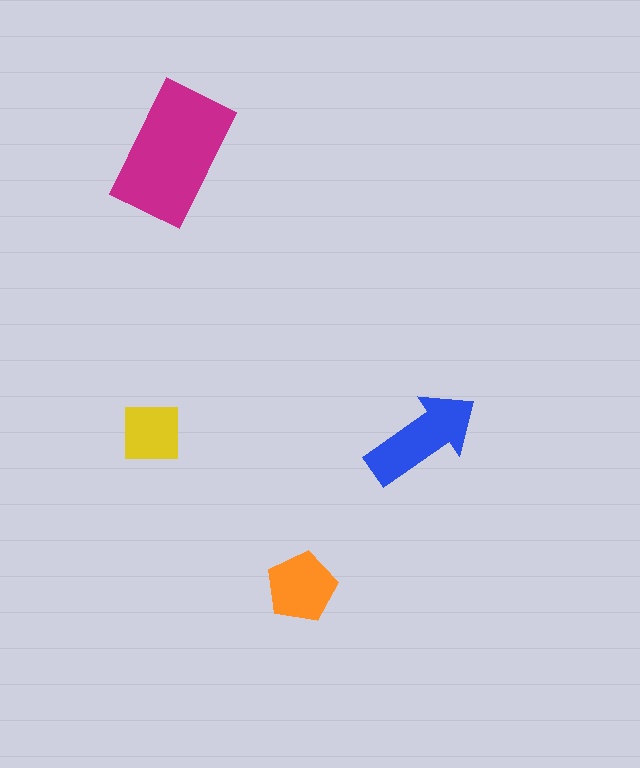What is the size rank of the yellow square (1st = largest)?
4th.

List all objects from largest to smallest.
The magenta rectangle, the blue arrow, the orange pentagon, the yellow square.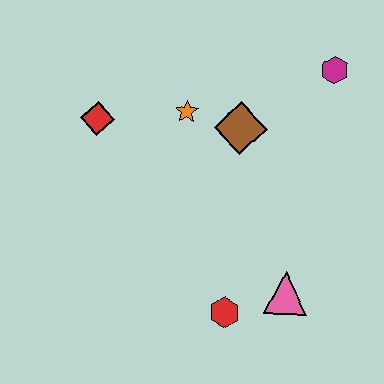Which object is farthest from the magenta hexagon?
The red hexagon is farthest from the magenta hexagon.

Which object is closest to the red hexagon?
The pink triangle is closest to the red hexagon.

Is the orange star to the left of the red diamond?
No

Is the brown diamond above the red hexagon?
Yes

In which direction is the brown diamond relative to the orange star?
The brown diamond is to the right of the orange star.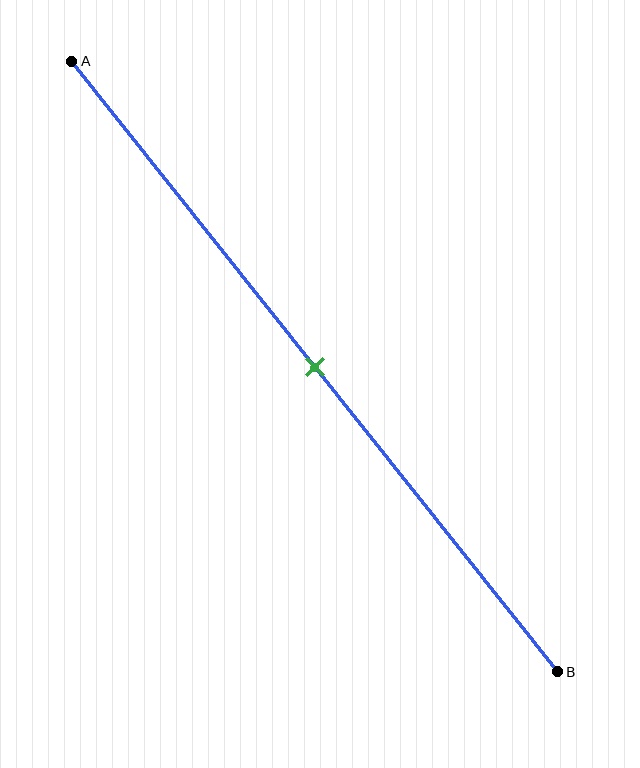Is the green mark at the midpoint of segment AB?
Yes, the mark is approximately at the midpoint.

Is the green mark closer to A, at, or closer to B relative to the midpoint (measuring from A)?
The green mark is approximately at the midpoint of segment AB.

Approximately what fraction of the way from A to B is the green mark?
The green mark is approximately 50% of the way from A to B.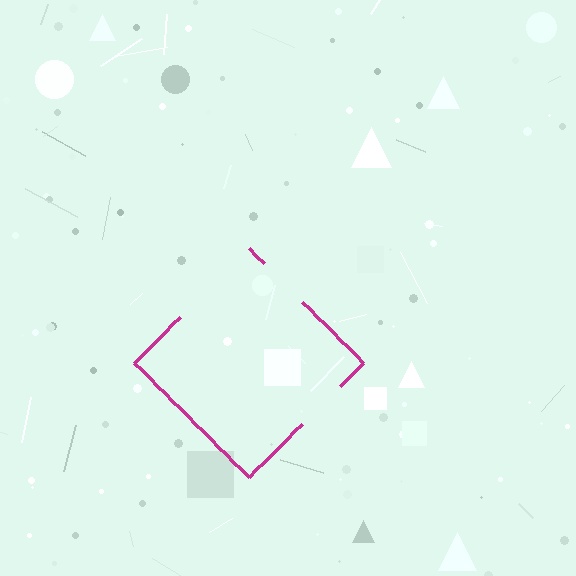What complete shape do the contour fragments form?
The contour fragments form a diamond.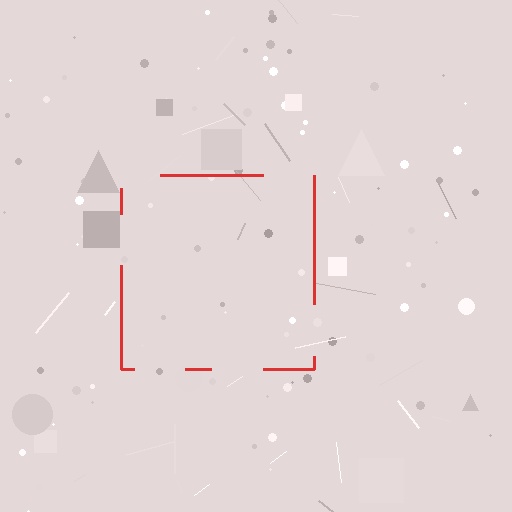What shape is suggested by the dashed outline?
The dashed outline suggests a square.